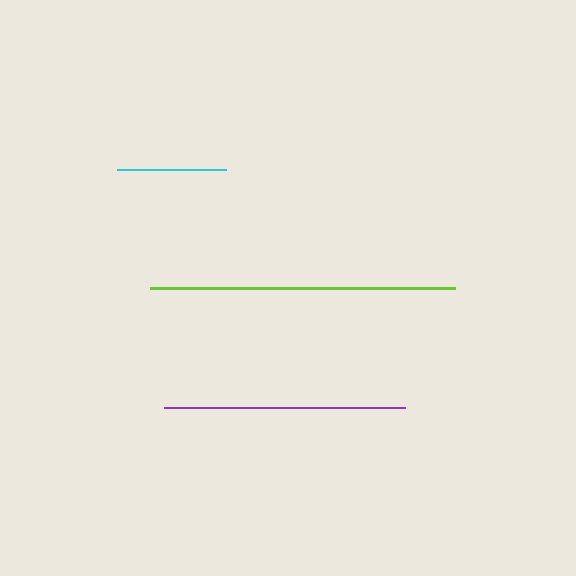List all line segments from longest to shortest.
From longest to shortest: lime, purple, cyan.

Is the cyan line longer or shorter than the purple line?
The purple line is longer than the cyan line.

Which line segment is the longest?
The lime line is the longest at approximately 306 pixels.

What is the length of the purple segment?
The purple segment is approximately 241 pixels long.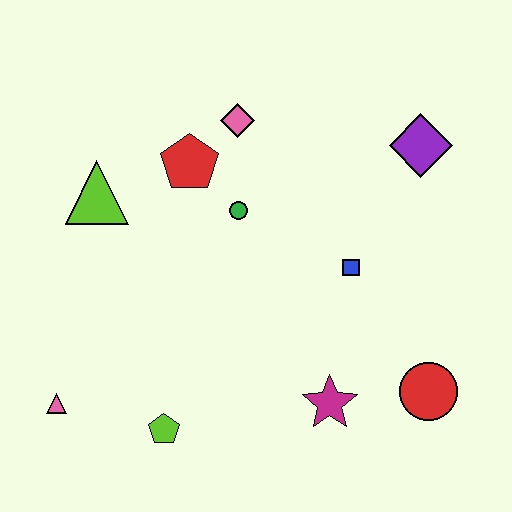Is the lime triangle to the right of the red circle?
No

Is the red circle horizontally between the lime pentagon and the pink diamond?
No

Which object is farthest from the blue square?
The pink triangle is farthest from the blue square.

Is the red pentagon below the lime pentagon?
No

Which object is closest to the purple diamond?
The blue square is closest to the purple diamond.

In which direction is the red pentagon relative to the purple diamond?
The red pentagon is to the left of the purple diamond.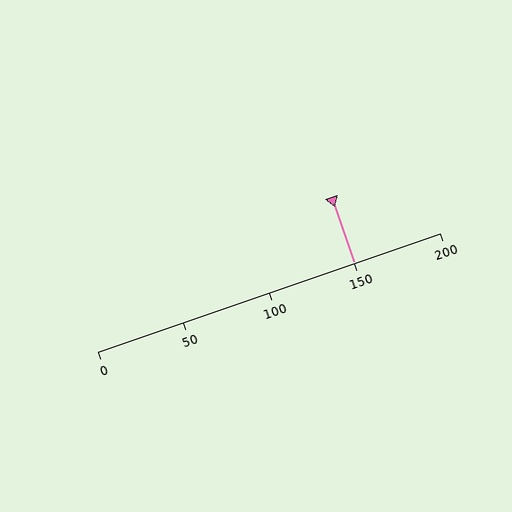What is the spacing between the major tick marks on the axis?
The major ticks are spaced 50 apart.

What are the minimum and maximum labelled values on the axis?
The axis runs from 0 to 200.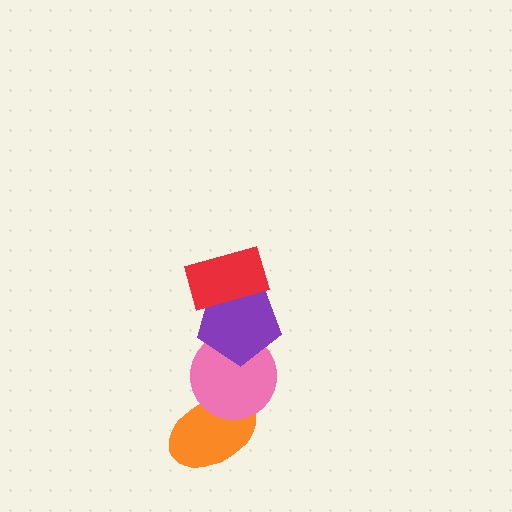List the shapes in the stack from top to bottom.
From top to bottom: the red rectangle, the purple pentagon, the pink circle, the orange ellipse.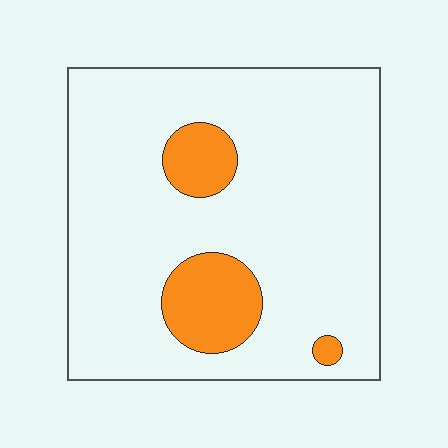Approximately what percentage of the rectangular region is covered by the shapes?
Approximately 15%.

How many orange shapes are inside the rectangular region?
3.